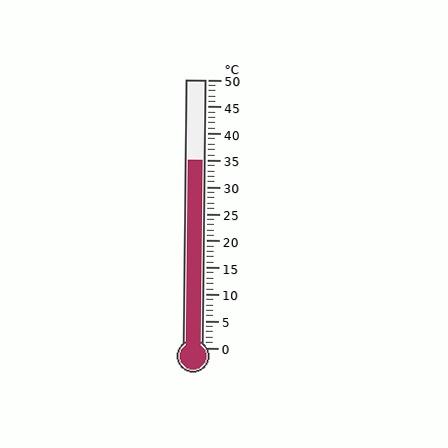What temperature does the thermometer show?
The thermometer shows approximately 35°C.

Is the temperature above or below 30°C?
The temperature is above 30°C.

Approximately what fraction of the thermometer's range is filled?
The thermometer is filled to approximately 70% of its range.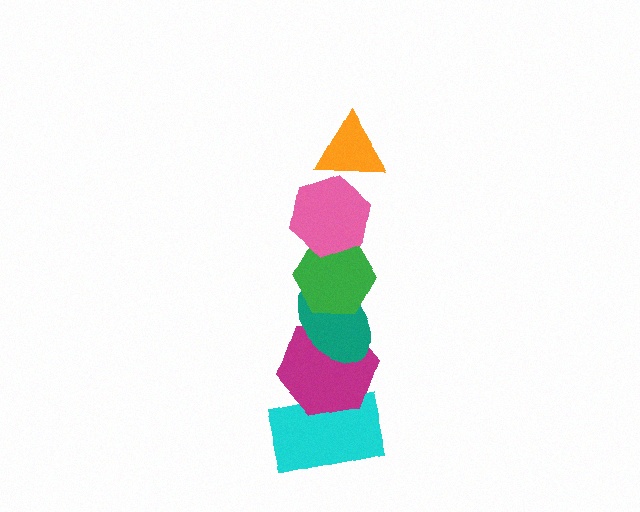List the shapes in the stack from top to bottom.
From top to bottom: the orange triangle, the pink hexagon, the green hexagon, the teal ellipse, the magenta hexagon, the cyan rectangle.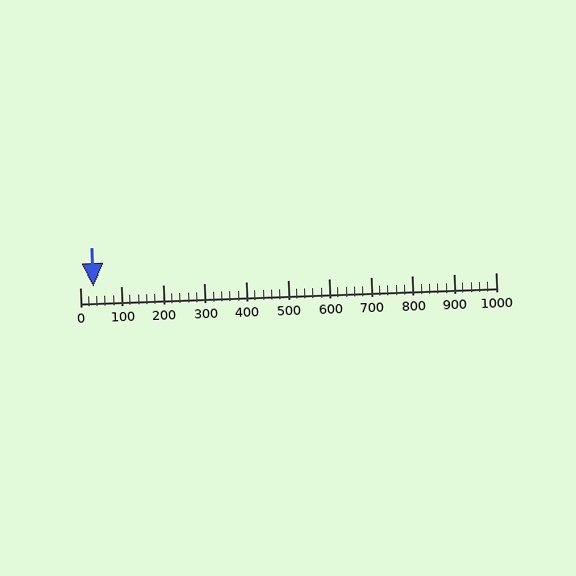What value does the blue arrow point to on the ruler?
The blue arrow points to approximately 33.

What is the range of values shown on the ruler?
The ruler shows values from 0 to 1000.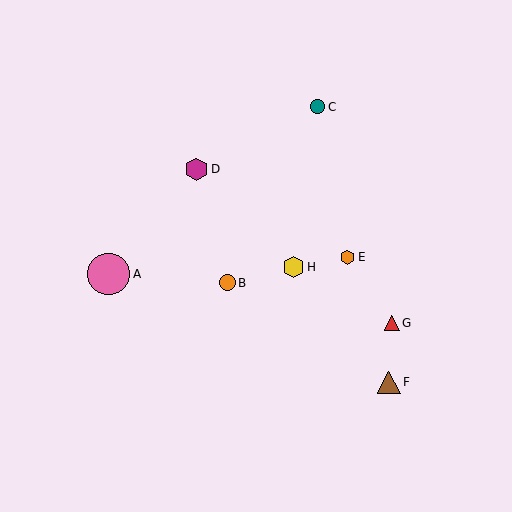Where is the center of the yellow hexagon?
The center of the yellow hexagon is at (293, 267).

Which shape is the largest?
The pink circle (labeled A) is the largest.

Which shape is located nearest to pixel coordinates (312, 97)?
The teal circle (labeled C) at (317, 107) is nearest to that location.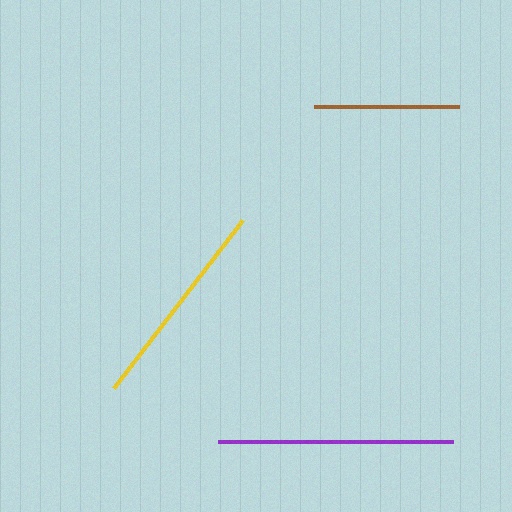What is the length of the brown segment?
The brown segment is approximately 145 pixels long.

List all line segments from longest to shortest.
From longest to shortest: purple, yellow, brown.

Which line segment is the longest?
The purple line is the longest at approximately 235 pixels.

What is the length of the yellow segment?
The yellow segment is approximately 212 pixels long.